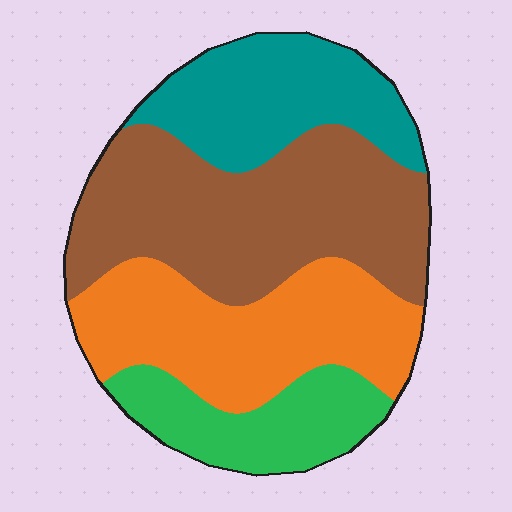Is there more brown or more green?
Brown.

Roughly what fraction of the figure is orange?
Orange takes up about one quarter (1/4) of the figure.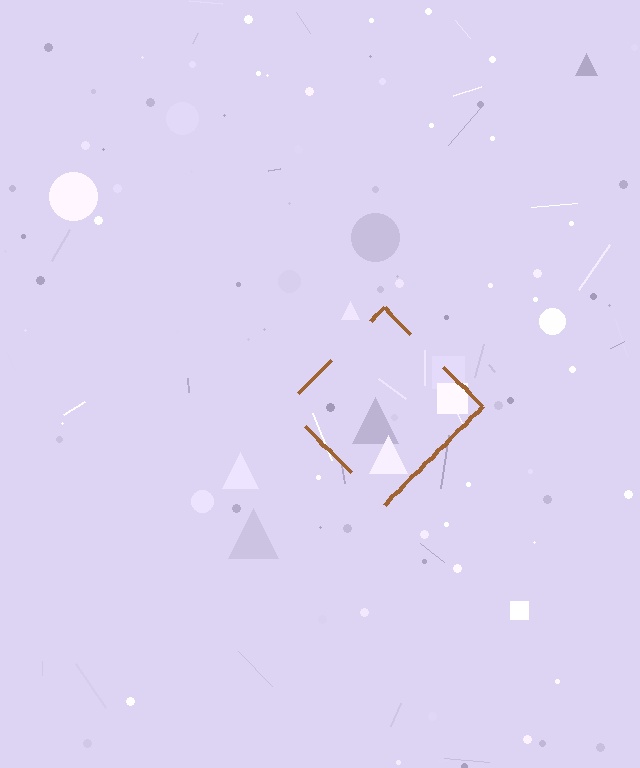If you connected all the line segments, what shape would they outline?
They would outline a diamond.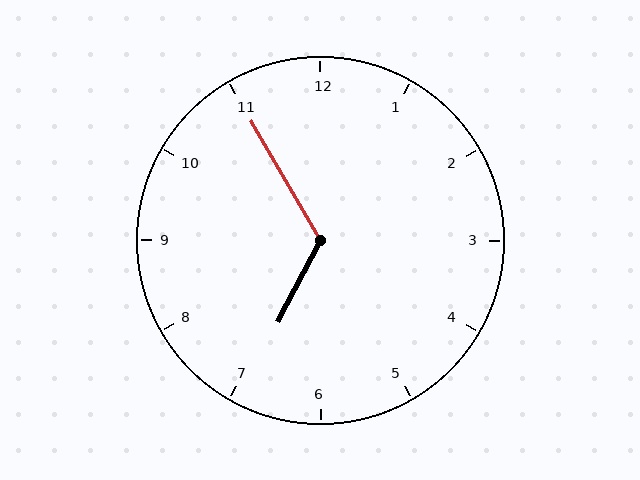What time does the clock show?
6:55.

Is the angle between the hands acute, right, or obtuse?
It is obtuse.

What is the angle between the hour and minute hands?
Approximately 122 degrees.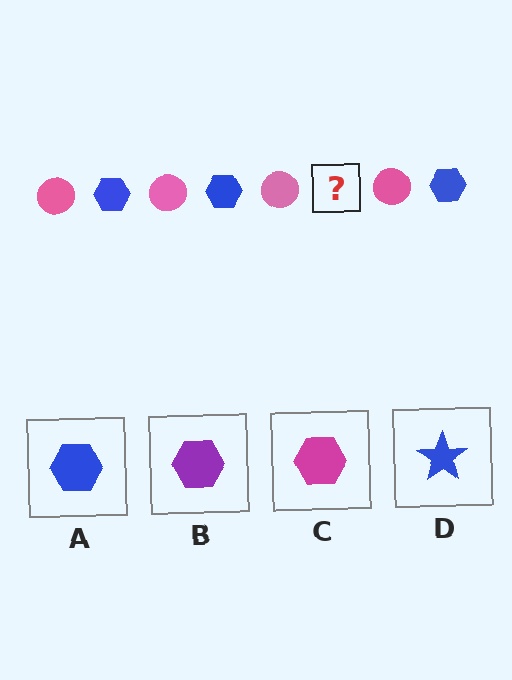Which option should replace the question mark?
Option A.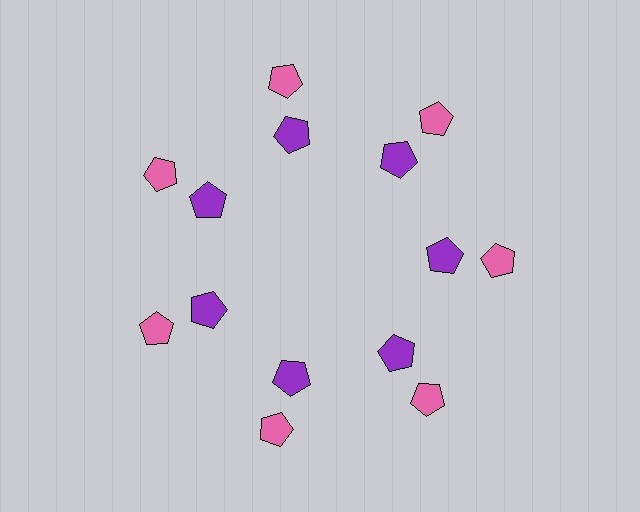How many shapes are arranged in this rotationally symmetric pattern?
There are 14 shapes, arranged in 7 groups of 2.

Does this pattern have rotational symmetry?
Yes, this pattern has 7-fold rotational symmetry. It looks the same after rotating 51 degrees around the center.